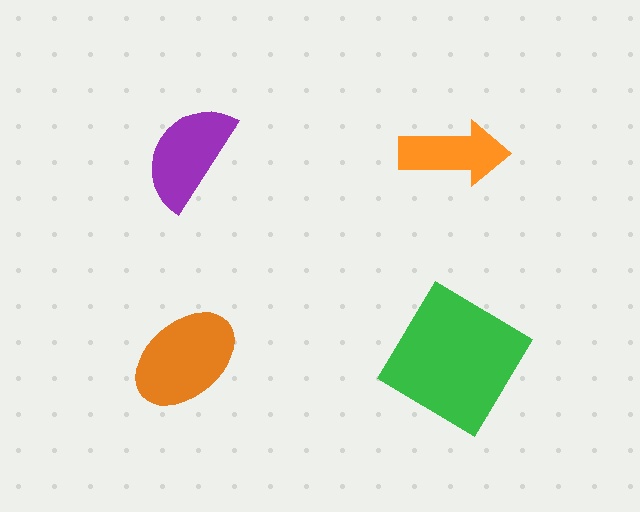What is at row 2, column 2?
A green diamond.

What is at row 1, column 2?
An orange arrow.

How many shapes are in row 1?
2 shapes.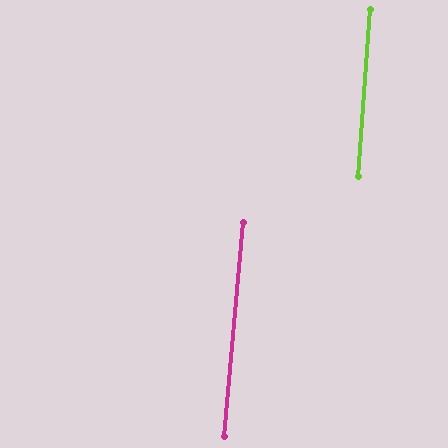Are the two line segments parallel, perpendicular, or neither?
Parallel — their directions differ by only 0.9°.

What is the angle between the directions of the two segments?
Approximately 1 degree.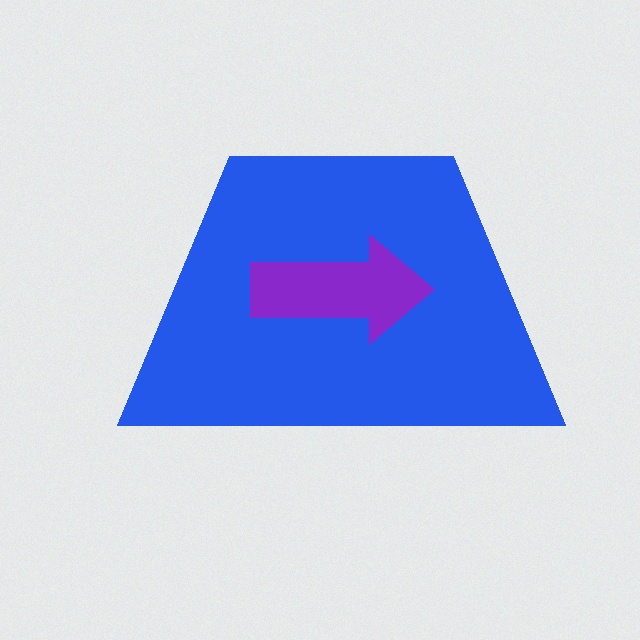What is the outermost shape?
The blue trapezoid.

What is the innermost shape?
The purple arrow.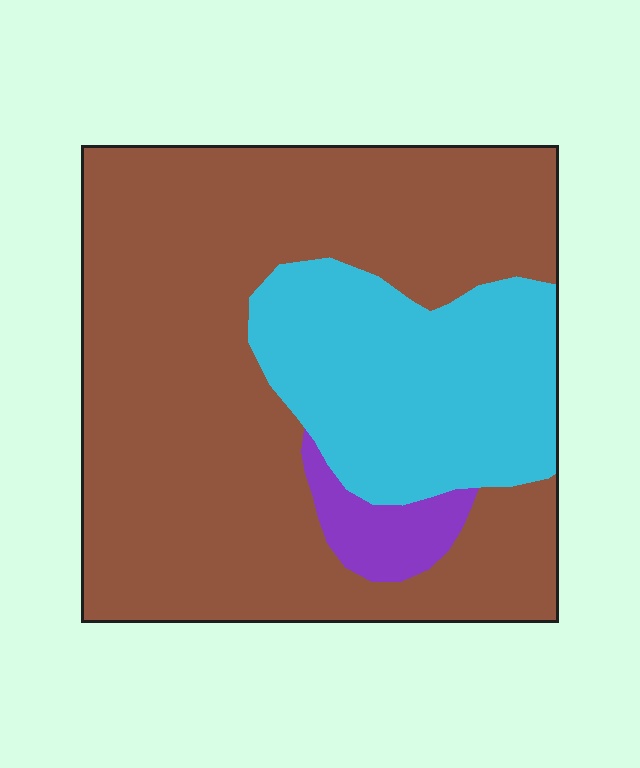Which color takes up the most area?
Brown, at roughly 70%.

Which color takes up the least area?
Purple, at roughly 5%.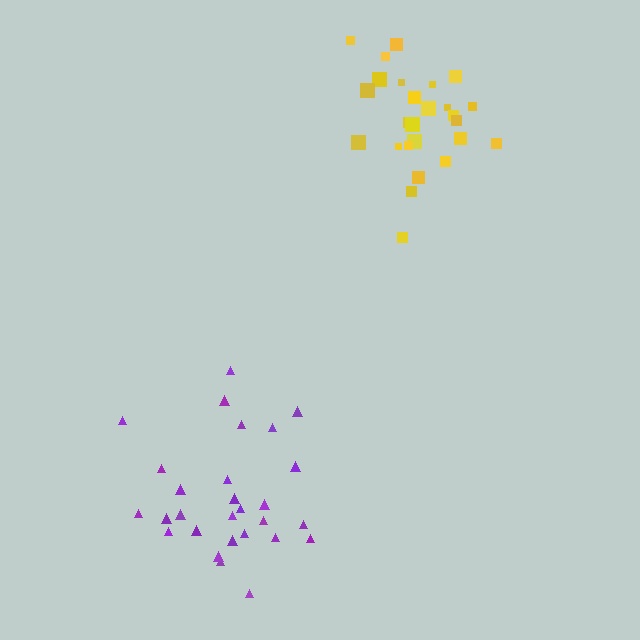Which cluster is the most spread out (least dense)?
Purple.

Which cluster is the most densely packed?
Yellow.